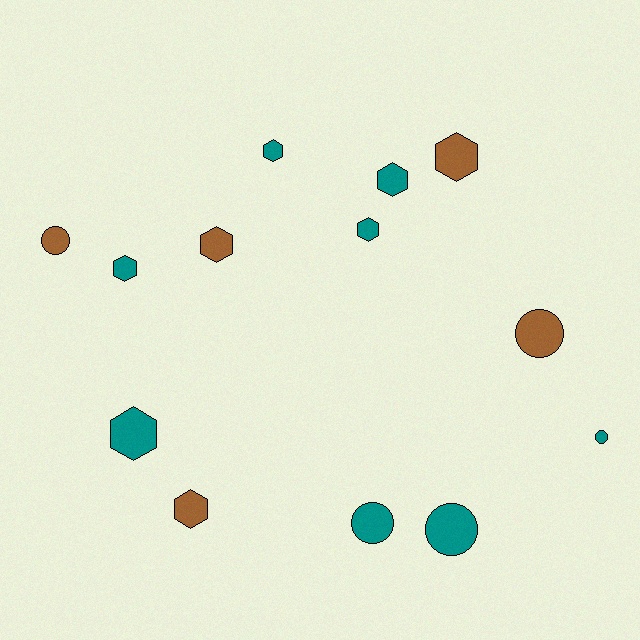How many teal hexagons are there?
There are 5 teal hexagons.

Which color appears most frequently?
Teal, with 8 objects.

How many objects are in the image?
There are 13 objects.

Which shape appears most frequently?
Hexagon, with 8 objects.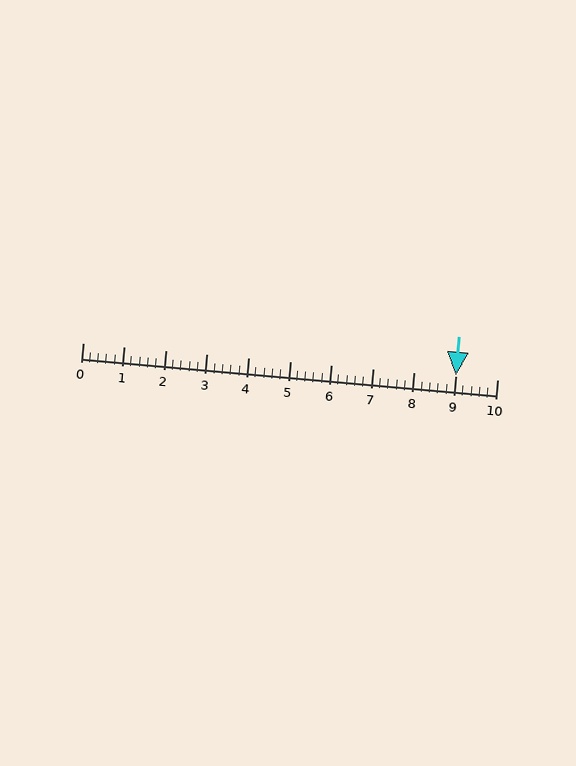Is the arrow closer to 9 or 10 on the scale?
The arrow is closer to 9.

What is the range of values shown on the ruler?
The ruler shows values from 0 to 10.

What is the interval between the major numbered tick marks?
The major tick marks are spaced 1 units apart.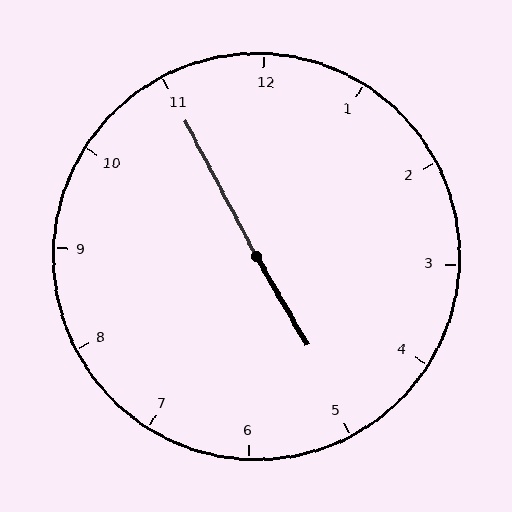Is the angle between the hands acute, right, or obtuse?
It is obtuse.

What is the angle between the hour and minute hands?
Approximately 178 degrees.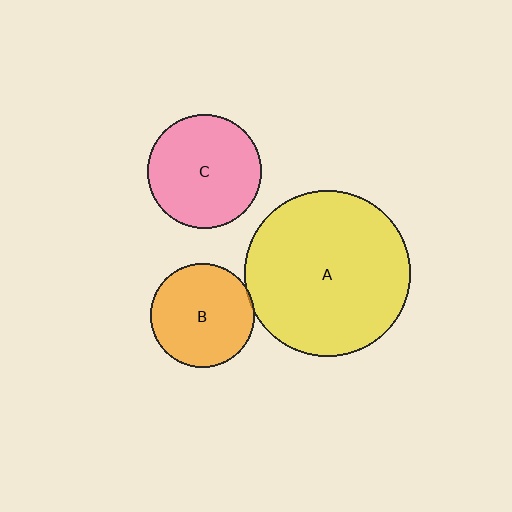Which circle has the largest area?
Circle A (yellow).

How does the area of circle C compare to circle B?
Approximately 1.2 times.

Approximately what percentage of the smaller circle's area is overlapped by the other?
Approximately 5%.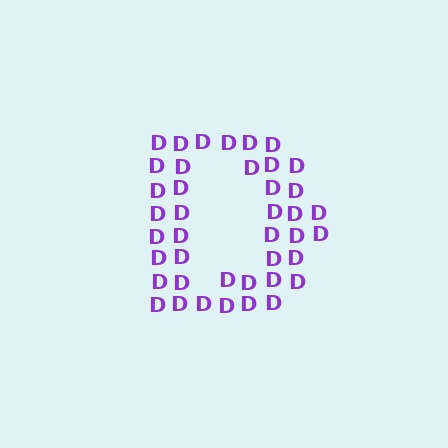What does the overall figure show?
The overall figure shows the letter D.